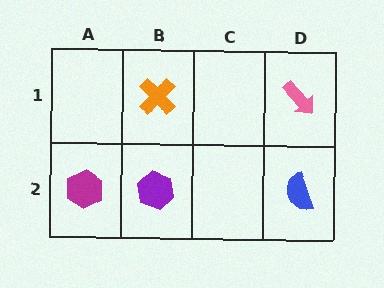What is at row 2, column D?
A blue semicircle.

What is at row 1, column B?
An orange cross.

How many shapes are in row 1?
2 shapes.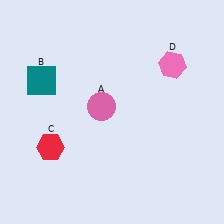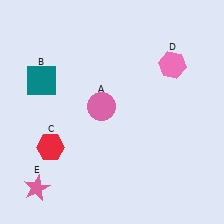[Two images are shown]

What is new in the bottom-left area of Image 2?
A pink star (E) was added in the bottom-left area of Image 2.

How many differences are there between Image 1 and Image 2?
There is 1 difference between the two images.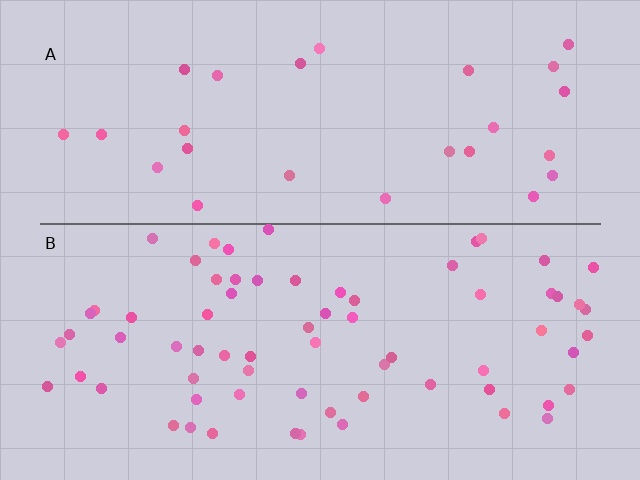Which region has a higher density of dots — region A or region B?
B (the bottom).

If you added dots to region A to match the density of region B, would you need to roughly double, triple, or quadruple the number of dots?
Approximately triple.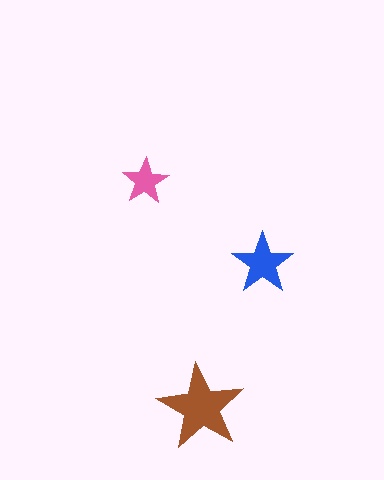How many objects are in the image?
There are 3 objects in the image.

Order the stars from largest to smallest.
the brown one, the blue one, the pink one.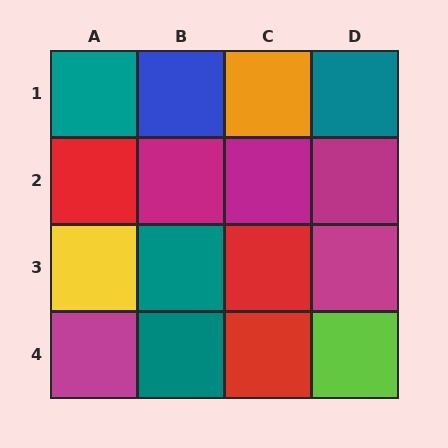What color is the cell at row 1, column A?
Teal.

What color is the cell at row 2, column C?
Magenta.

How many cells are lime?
1 cell is lime.